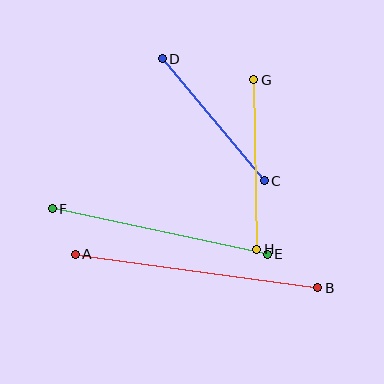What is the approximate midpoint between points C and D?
The midpoint is at approximately (213, 120) pixels.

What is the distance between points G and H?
The distance is approximately 170 pixels.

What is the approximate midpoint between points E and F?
The midpoint is at approximately (160, 231) pixels.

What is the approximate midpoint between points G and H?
The midpoint is at approximately (255, 165) pixels.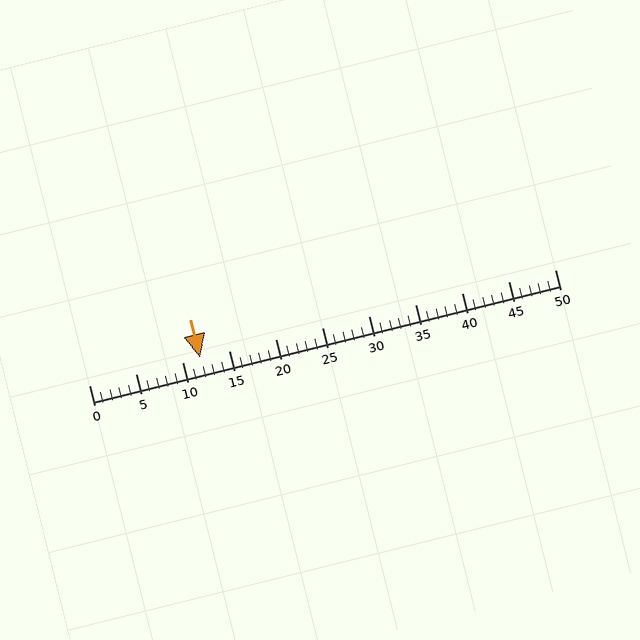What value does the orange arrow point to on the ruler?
The orange arrow points to approximately 12.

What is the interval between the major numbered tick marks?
The major tick marks are spaced 5 units apart.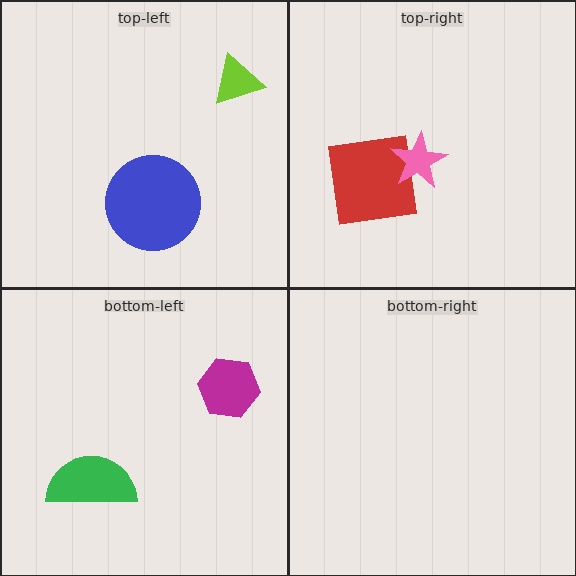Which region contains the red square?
The top-right region.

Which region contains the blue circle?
The top-left region.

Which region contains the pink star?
The top-right region.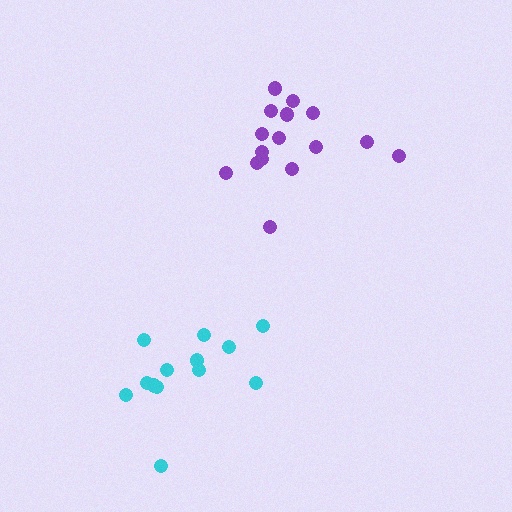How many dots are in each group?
Group 1: 16 dots, Group 2: 13 dots (29 total).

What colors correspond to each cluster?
The clusters are colored: purple, cyan.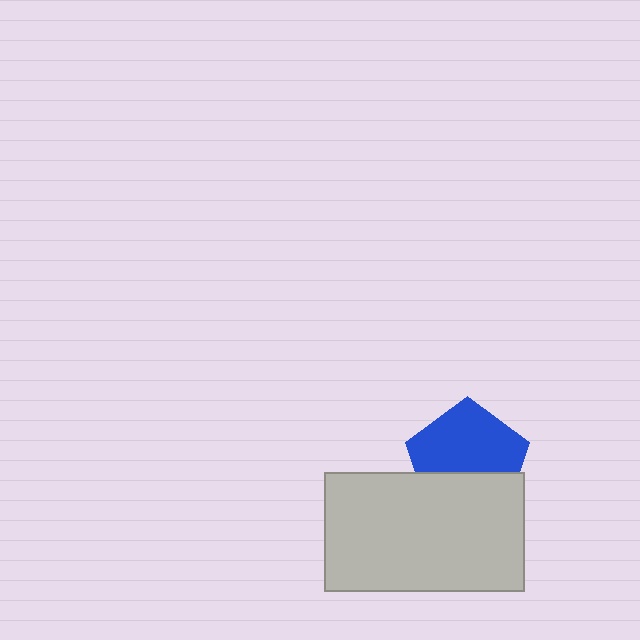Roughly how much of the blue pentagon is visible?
About half of it is visible (roughly 61%).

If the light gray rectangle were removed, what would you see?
You would see the complete blue pentagon.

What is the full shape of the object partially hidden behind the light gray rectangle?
The partially hidden object is a blue pentagon.